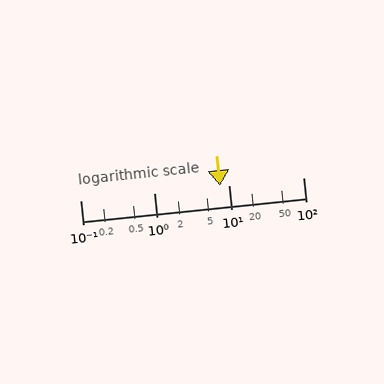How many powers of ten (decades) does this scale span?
The scale spans 3 decades, from 0.1 to 100.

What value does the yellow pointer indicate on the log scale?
The pointer indicates approximately 7.7.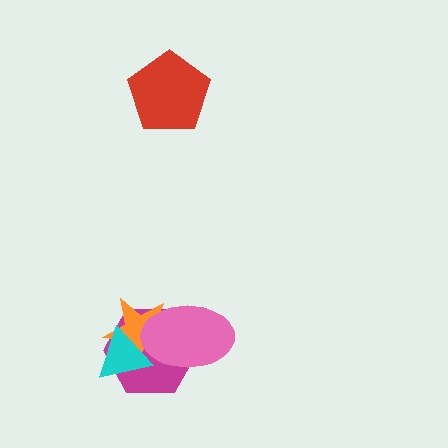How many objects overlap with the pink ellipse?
3 objects overlap with the pink ellipse.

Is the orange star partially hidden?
Yes, it is partially covered by another shape.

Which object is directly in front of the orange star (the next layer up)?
The cyan triangle is directly in front of the orange star.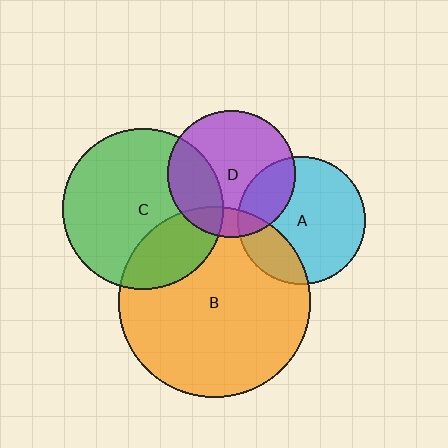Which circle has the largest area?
Circle B (orange).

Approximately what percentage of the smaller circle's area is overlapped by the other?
Approximately 15%.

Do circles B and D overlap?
Yes.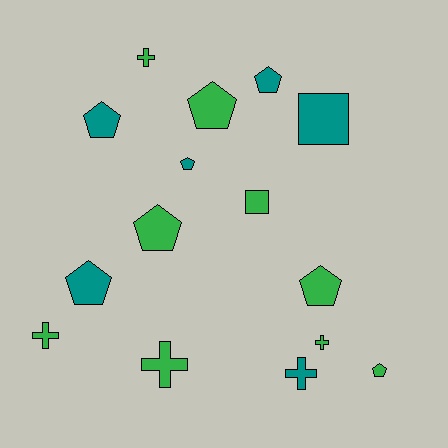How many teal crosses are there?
There is 1 teal cross.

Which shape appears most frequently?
Pentagon, with 8 objects.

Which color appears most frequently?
Green, with 9 objects.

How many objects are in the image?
There are 15 objects.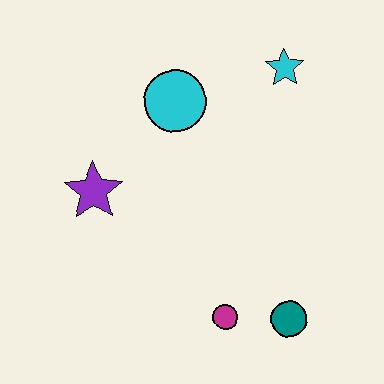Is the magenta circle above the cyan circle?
No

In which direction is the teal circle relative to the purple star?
The teal circle is to the right of the purple star.